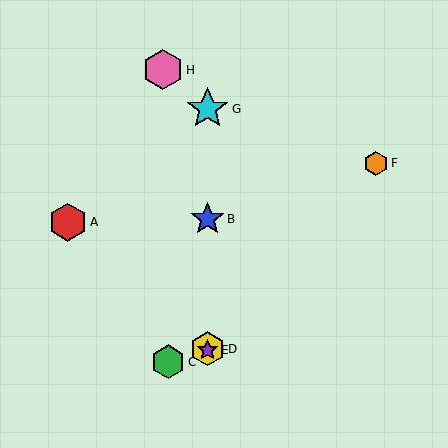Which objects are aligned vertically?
Objects B, D, E, G are aligned vertically.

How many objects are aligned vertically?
4 objects (B, D, E, G) are aligned vertically.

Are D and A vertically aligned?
No, D is at x≈207 and A is at x≈68.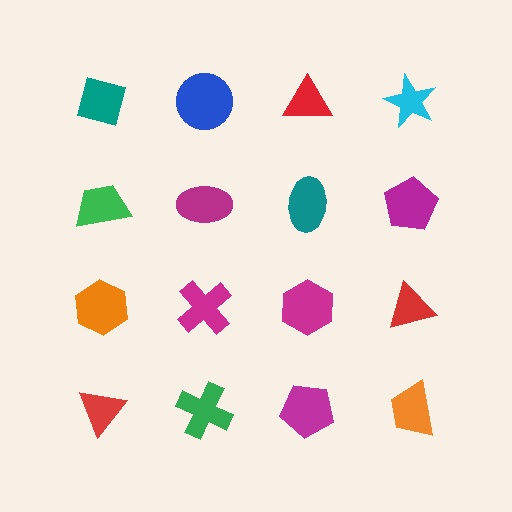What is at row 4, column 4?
An orange trapezoid.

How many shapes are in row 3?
4 shapes.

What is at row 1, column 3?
A red triangle.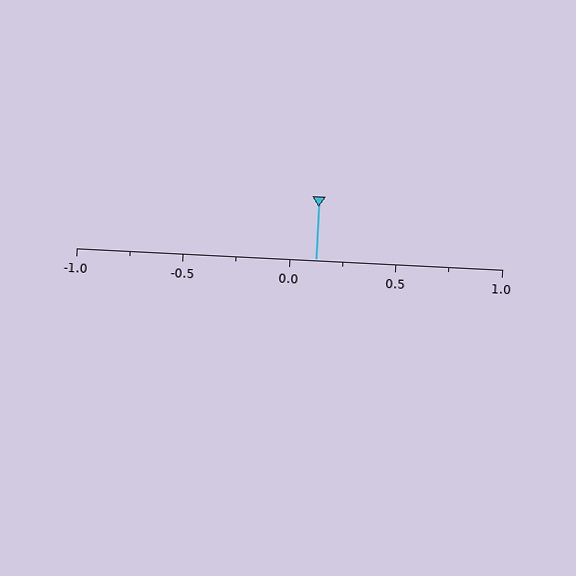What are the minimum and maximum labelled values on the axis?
The axis runs from -1.0 to 1.0.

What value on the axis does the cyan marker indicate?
The marker indicates approximately 0.12.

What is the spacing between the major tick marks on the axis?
The major ticks are spaced 0.5 apart.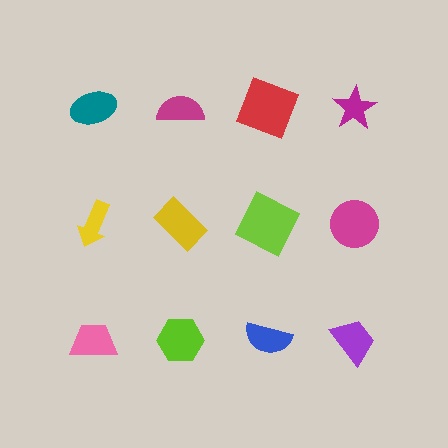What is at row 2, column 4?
A magenta circle.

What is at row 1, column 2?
A magenta semicircle.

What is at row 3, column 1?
A pink trapezoid.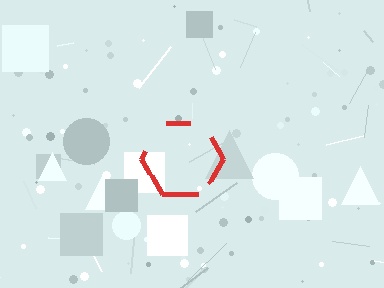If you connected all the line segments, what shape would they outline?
They would outline a hexagon.